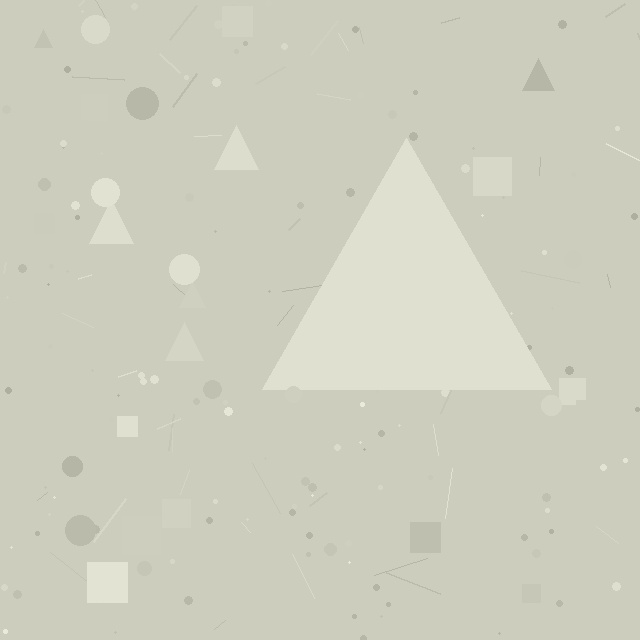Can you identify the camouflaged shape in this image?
The camouflaged shape is a triangle.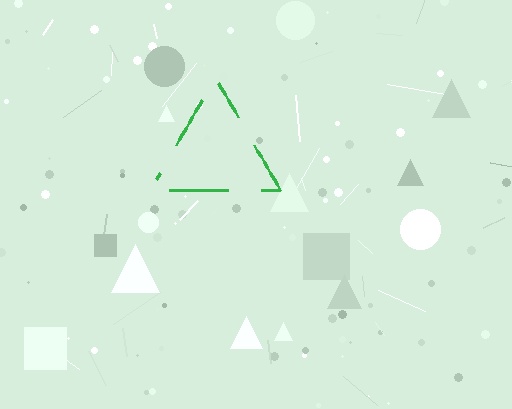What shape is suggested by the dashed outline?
The dashed outline suggests a triangle.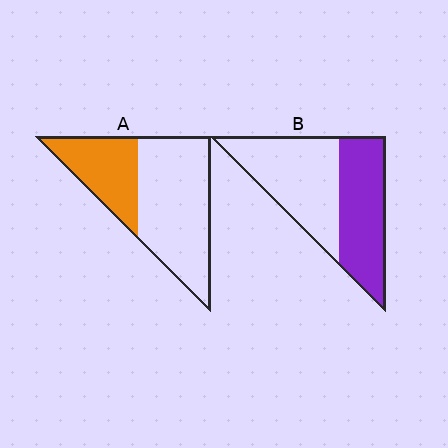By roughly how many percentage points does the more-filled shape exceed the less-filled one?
By roughly 10 percentage points (B over A).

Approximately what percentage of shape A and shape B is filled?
A is approximately 35% and B is approximately 45%.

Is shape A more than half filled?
No.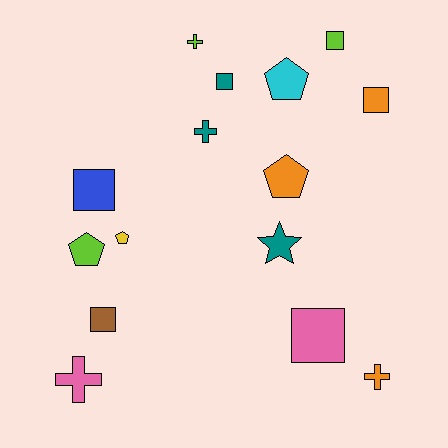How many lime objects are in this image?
There are 3 lime objects.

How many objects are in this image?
There are 15 objects.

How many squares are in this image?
There are 6 squares.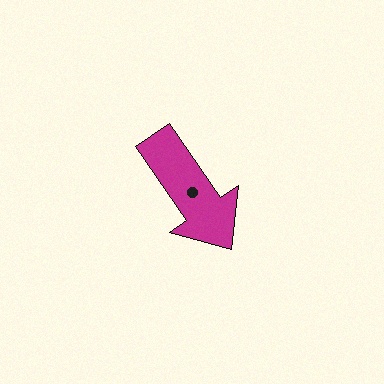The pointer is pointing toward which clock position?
Roughly 5 o'clock.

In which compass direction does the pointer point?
Southeast.